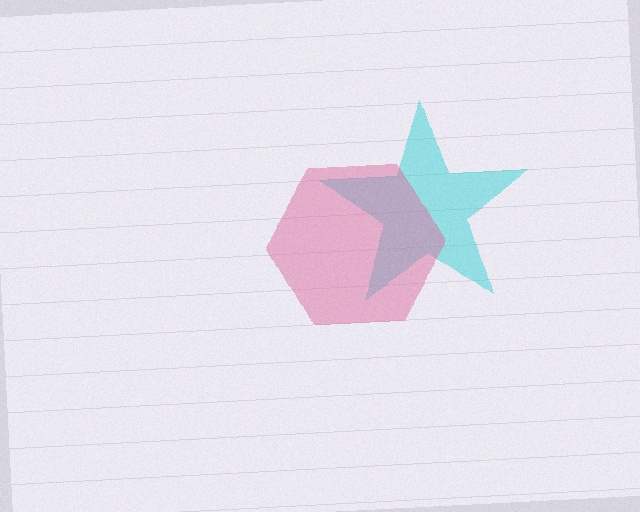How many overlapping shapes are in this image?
There are 2 overlapping shapes in the image.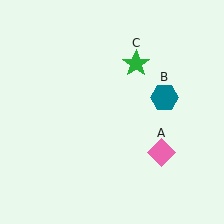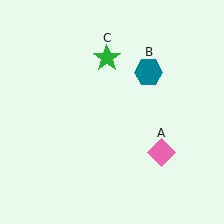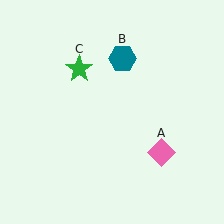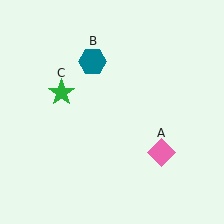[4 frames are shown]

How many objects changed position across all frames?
2 objects changed position: teal hexagon (object B), green star (object C).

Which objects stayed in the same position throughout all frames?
Pink diamond (object A) remained stationary.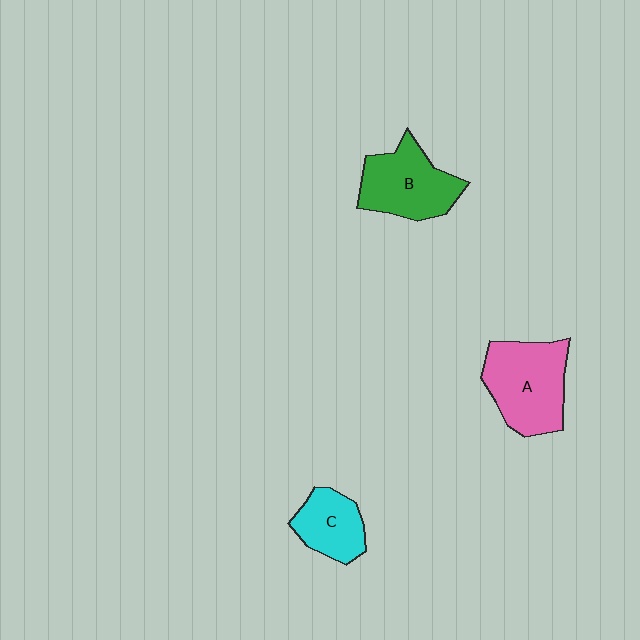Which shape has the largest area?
Shape A (pink).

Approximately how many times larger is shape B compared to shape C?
Approximately 1.5 times.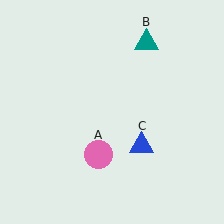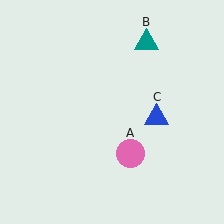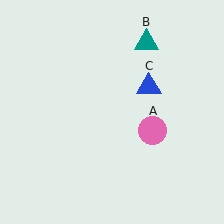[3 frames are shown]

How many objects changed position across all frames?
2 objects changed position: pink circle (object A), blue triangle (object C).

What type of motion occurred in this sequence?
The pink circle (object A), blue triangle (object C) rotated counterclockwise around the center of the scene.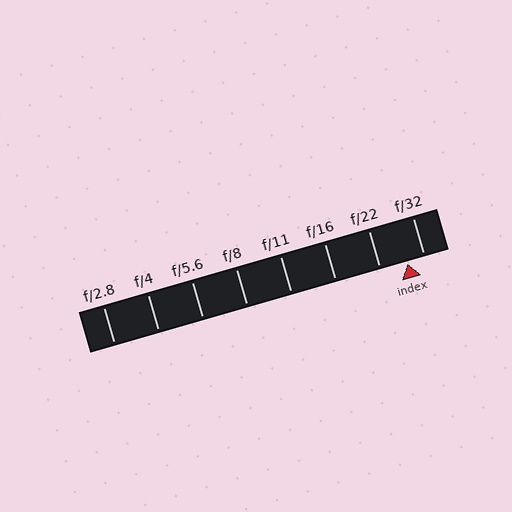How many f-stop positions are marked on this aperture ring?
There are 8 f-stop positions marked.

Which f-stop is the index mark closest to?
The index mark is closest to f/32.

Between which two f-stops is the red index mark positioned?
The index mark is between f/22 and f/32.